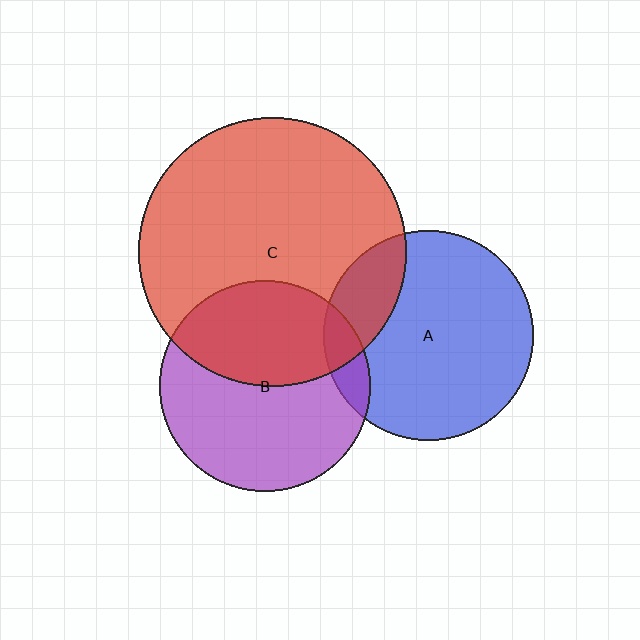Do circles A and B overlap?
Yes.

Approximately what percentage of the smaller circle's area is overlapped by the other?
Approximately 10%.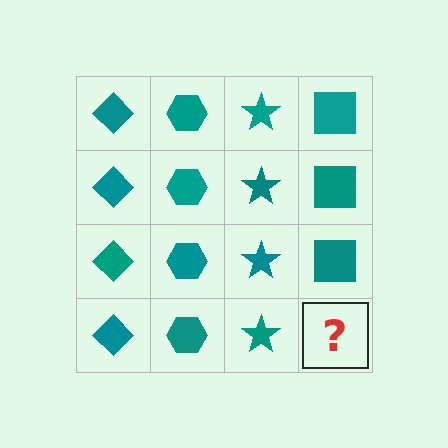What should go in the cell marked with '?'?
The missing cell should contain a teal square.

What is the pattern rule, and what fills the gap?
The rule is that each column has a consistent shape. The gap should be filled with a teal square.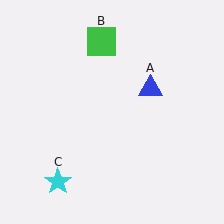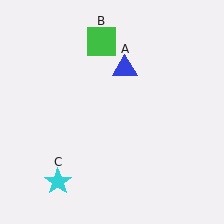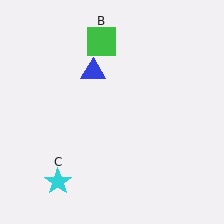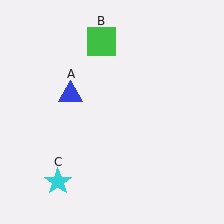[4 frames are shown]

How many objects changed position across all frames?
1 object changed position: blue triangle (object A).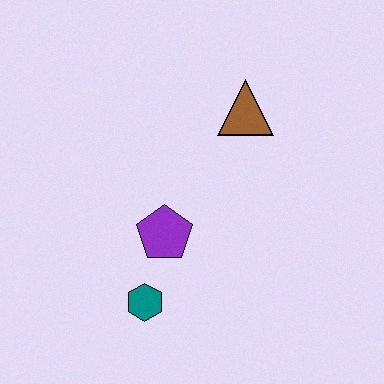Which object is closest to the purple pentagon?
The teal hexagon is closest to the purple pentagon.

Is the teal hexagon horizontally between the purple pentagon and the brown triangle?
No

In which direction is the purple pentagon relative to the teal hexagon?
The purple pentagon is above the teal hexagon.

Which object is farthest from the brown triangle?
The teal hexagon is farthest from the brown triangle.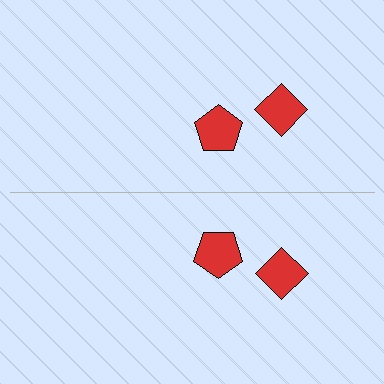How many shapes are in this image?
There are 4 shapes in this image.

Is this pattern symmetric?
Yes, this pattern has bilateral (reflection) symmetry.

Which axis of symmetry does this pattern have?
The pattern has a horizontal axis of symmetry running through the center of the image.